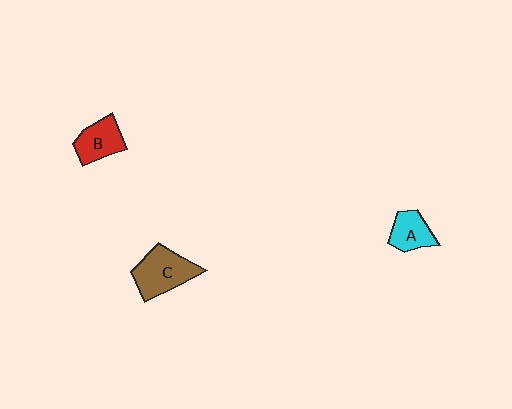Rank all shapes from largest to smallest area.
From largest to smallest: C (brown), B (red), A (cyan).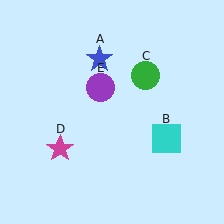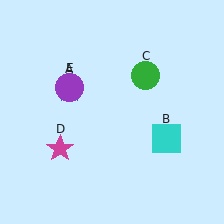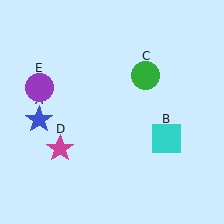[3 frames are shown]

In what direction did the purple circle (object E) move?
The purple circle (object E) moved left.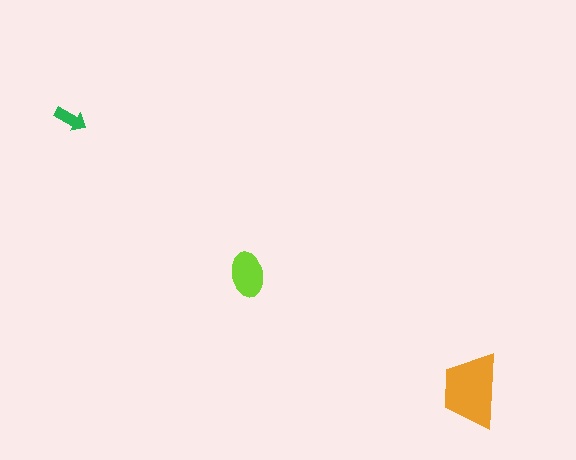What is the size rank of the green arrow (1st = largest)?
3rd.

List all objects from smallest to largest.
The green arrow, the lime ellipse, the orange trapezoid.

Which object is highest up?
The green arrow is topmost.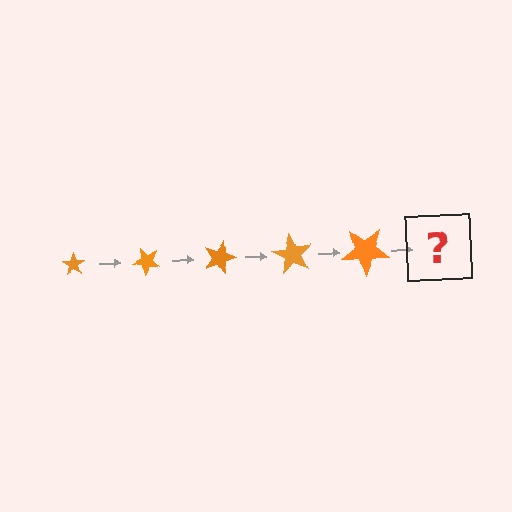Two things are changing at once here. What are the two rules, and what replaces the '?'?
The two rules are that the star grows larger each step and it rotates 45 degrees each step. The '?' should be a star, larger than the previous one and rotated 225 degrees from the start.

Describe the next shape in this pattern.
It should be a star, larger than the previous one and rotated 225 degrees from the start.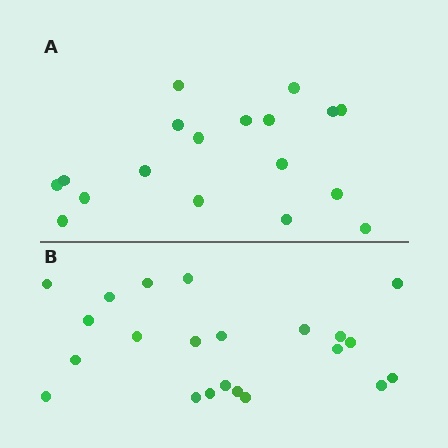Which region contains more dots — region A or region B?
Region B (the bottom region) has more dots.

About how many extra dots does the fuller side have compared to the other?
Region B has about 4 more dots than region A.